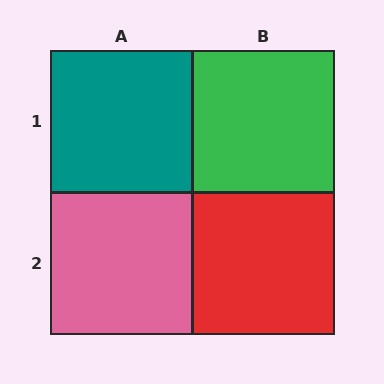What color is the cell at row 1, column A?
Teal.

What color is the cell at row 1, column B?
Green.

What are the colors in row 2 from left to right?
Pink, red.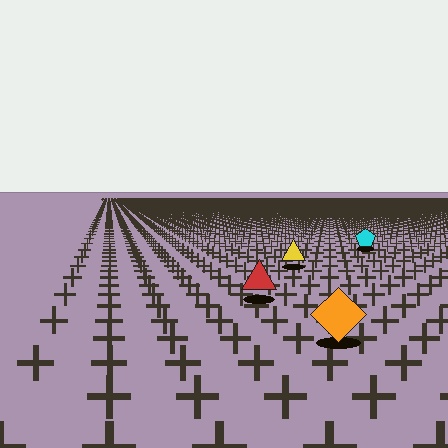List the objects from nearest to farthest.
From nearest to farthest: the orange diamond, the red triangle, the yellow triangle, the cyan pentagon.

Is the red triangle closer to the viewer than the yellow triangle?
Yes. The red triangle is closer — you can tell from the texture gradient: the ground texture is coarser near it.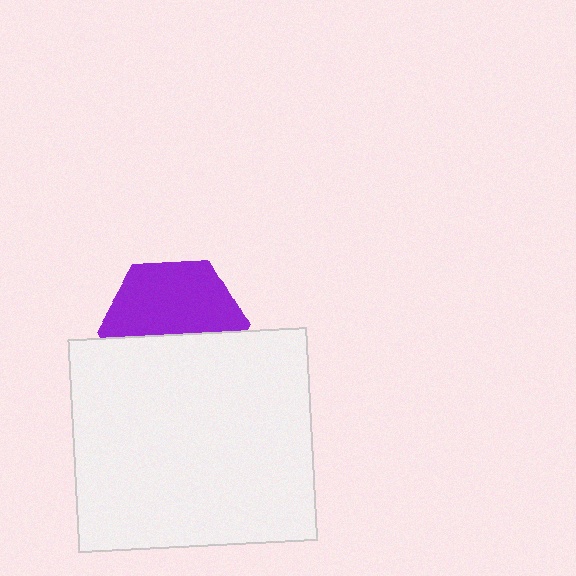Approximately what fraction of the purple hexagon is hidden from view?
Roughly 45% of the purple hexagon is hidden behind the white rectangle.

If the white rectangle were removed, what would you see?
You would see the complete purple hexagon.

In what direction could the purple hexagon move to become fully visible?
The purple hexagon could move up. That would shift it out from behind the white rectangle entirely.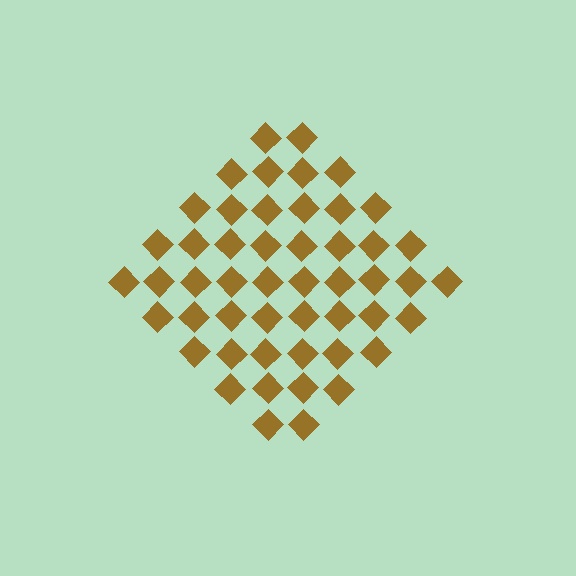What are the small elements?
The small elements are diamonds.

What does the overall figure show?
The overall figure shows a diamond.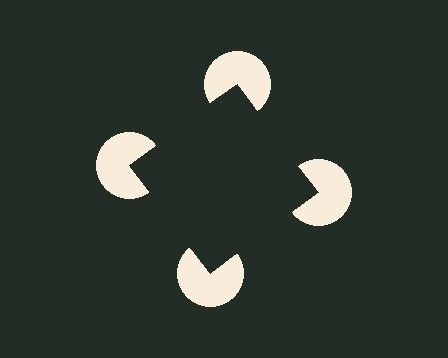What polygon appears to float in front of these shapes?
An illusory square — its edges are inferred from the aligned wedge cuts in the pac-man discs, not physically drawn.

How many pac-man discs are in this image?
There are 4 — one at each vertex of the illusory square.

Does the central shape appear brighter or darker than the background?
It typically appears slightly darker than the background, even though no actual brightness change is drawn.